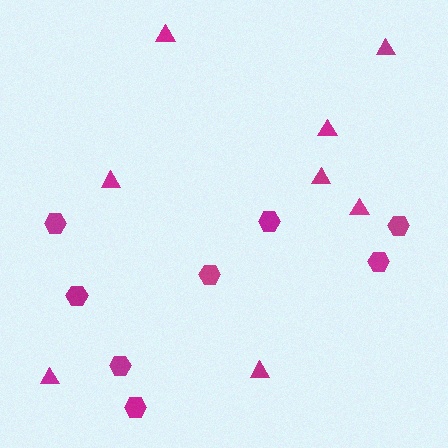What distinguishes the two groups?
There are 2 groups: one group of hexagons (8) and one group of triangles (8).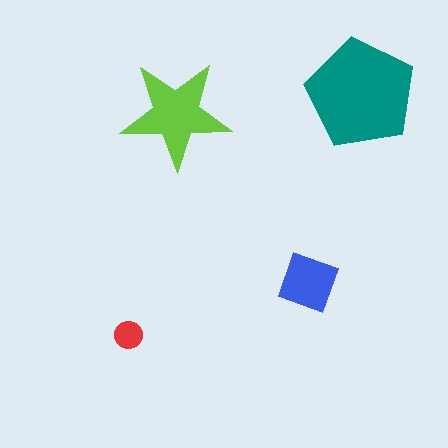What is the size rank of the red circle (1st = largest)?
4th.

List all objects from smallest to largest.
The red circle, the blue square, the lime star, the teal pentagon.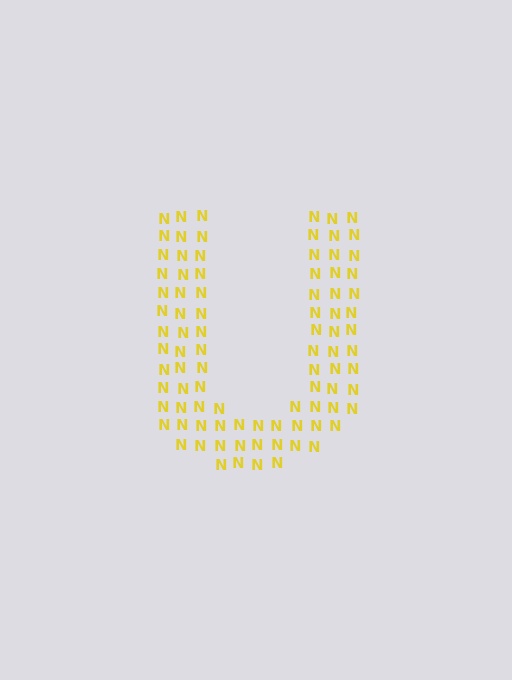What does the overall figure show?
The overall figure shows the letter U.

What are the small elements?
The small elements are letter N's.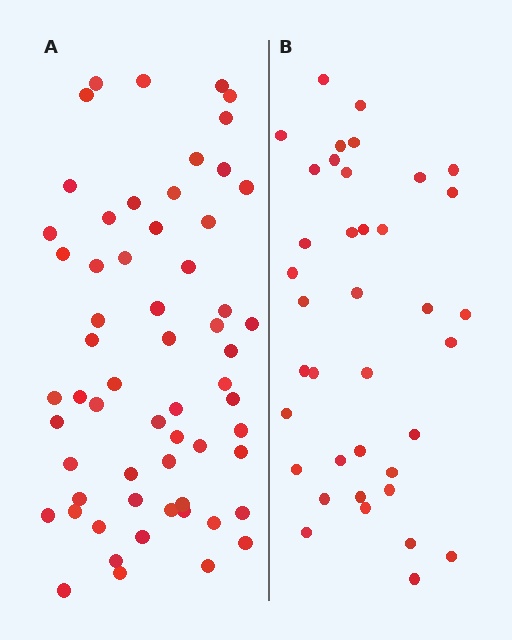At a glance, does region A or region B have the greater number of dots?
Region A (the left region) has more dots.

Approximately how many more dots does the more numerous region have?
Region A has approximately 20 more dots than region B.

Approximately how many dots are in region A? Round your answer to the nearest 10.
About 60 dots.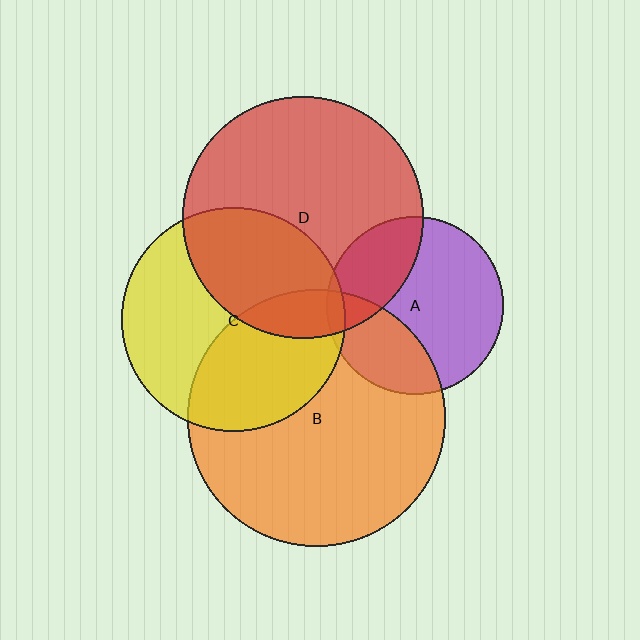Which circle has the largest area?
Circle B (orange).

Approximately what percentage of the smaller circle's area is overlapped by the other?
Approximately 40%.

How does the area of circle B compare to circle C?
Approximately 1.3 times.